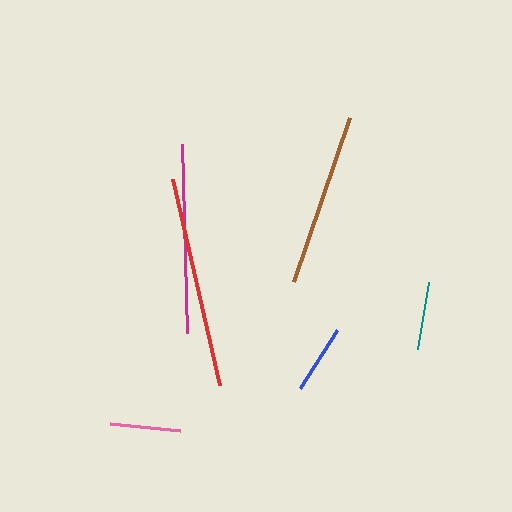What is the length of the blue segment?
The blue segment is approximately 69 pixels long.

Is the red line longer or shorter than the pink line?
The red line is longer than the pink line.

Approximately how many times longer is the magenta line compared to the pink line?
The magenta line is approximately 2.7 times the length of the pink line.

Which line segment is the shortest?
The teal line is the shortest at approximately 68 pixels.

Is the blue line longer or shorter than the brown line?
The brown line is longer than the blue line.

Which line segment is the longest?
The red line is the longest at approximately 211 pixels.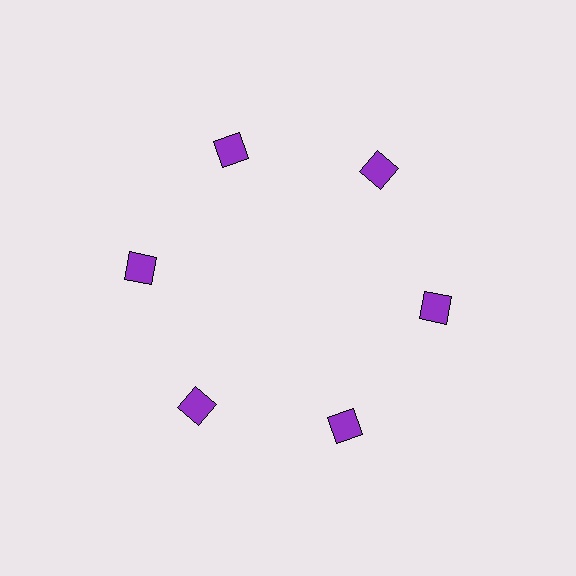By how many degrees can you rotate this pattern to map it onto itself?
The pattern maps onto itself every 60 degrees of rotation.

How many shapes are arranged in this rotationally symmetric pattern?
There are 6 shapes, arranged in 6 groups of 1.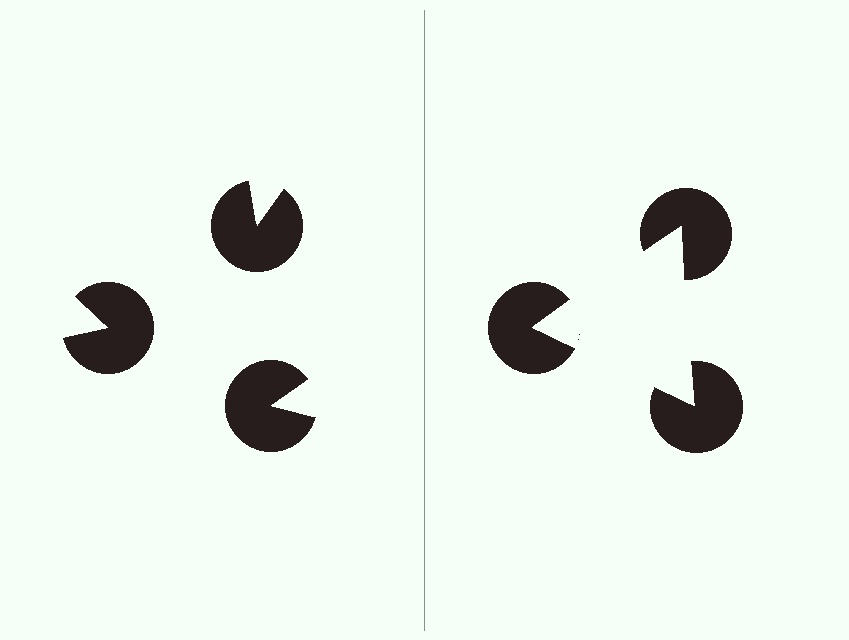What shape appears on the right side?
An illusory triangle.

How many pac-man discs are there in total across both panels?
6 — 3 on each side.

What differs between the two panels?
The pac-man discs are positioned identically on both sides; only the wedge orientations differ. On the right they align to a triangle; on the left they are misaligned.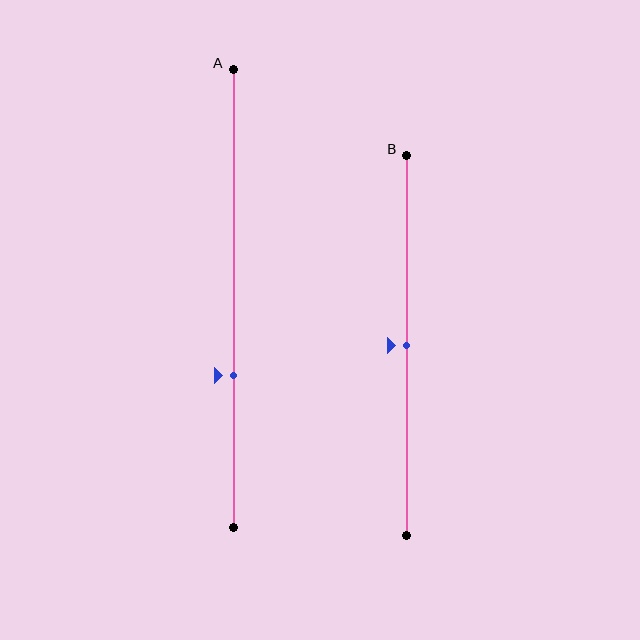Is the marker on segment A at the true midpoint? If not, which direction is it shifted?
No, the marker on segment A is shifted downward by about 17% of the segment length.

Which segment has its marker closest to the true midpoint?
Segment B has its marker closest to the true midpoint.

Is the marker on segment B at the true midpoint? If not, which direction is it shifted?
Yes, the marker on segment B is at the true midpoint.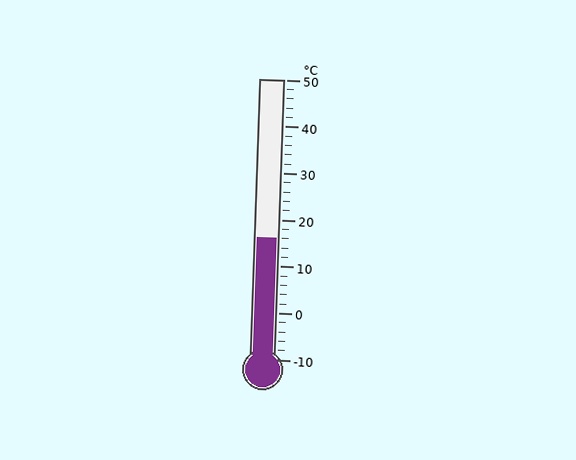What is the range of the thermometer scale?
The thermometer scale ranges from -10°C to 50°C.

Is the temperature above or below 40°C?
The temperature is below 40°C.